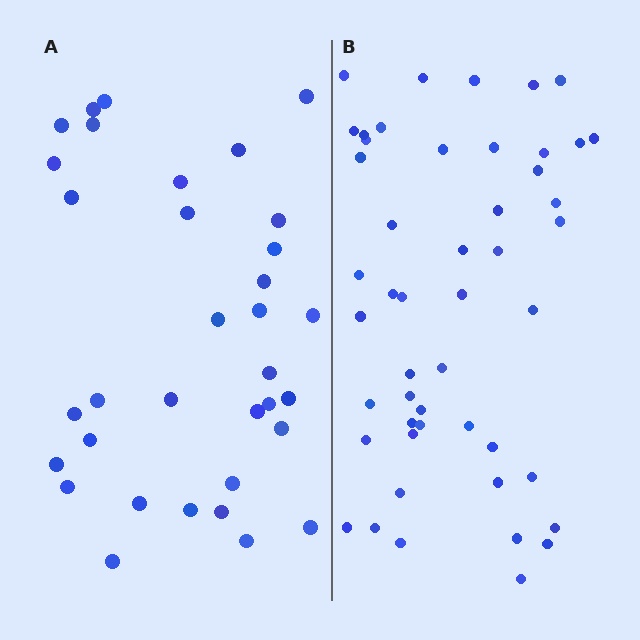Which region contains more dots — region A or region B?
Region B (the right region) has more dots.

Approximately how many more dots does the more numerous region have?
Region B has approximately 15 more dots than region A.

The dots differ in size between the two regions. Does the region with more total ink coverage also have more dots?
No. Region A has more total ink coverage because its dots are larger, but region B actually contains more individual dots. Total area can be misleading — the number of items is what matters here.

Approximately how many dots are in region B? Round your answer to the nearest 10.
About 50 dots. (The exact count is 49, which rounds to 50.)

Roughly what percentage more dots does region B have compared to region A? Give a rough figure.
About 45% more.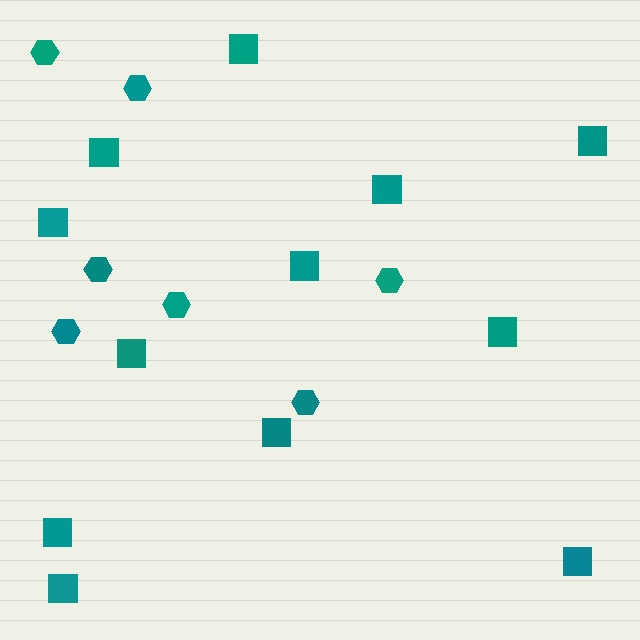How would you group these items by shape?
There are 2 groups: one group of hexagons (7) and one group of squares (12).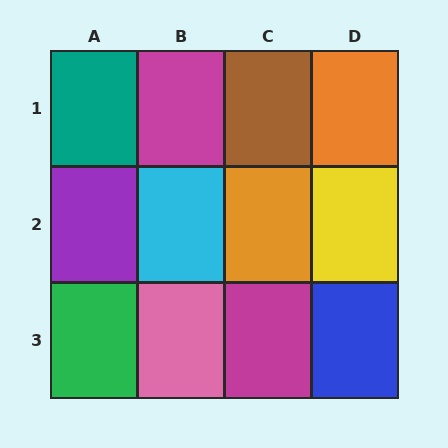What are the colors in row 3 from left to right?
Green, pink, magenta, blue.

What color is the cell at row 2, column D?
Yellow.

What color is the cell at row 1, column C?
Brown.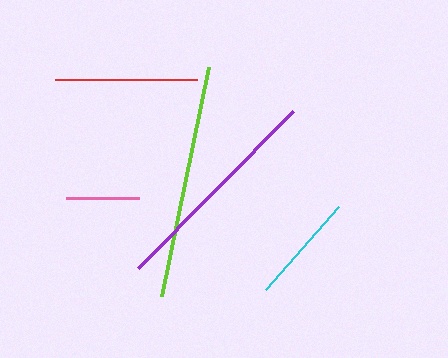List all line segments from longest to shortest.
From longest to shortest: lime, purple, red, cyan, pink.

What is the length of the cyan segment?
The cyan segment is approximately 111 pixels long.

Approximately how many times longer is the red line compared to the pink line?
The red line is approximately 2.0 times the length of the pink line.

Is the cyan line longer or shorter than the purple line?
The purple line is longer than the cyan line.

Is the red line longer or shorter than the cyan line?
The red line is longer than the cyan line.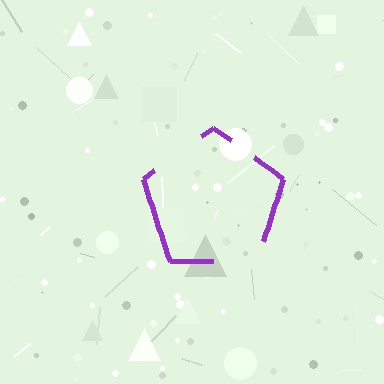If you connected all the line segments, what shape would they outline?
They would outline a pentagon.